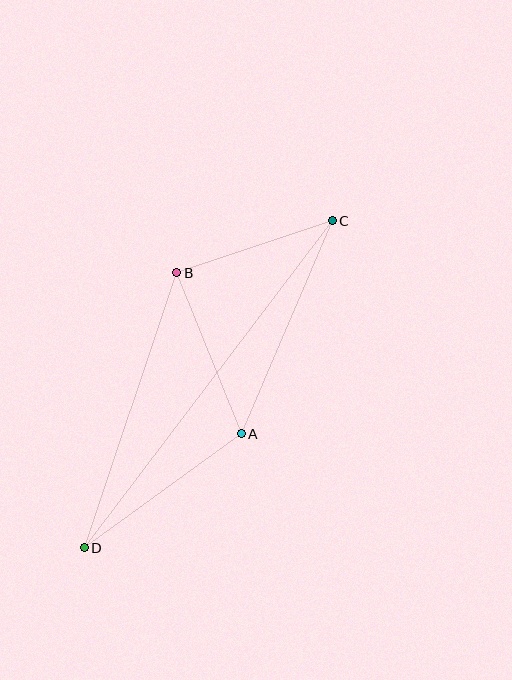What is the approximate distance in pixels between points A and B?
The distance between A and B is approximately 174 pixels.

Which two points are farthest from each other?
Points C and D are farthest from each other.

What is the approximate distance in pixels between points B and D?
The distance between B and D is approximately 290 pixels.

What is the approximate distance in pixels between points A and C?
The distance between A and C is approximately 232 pixels.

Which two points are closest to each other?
Points B and C are closest to each other.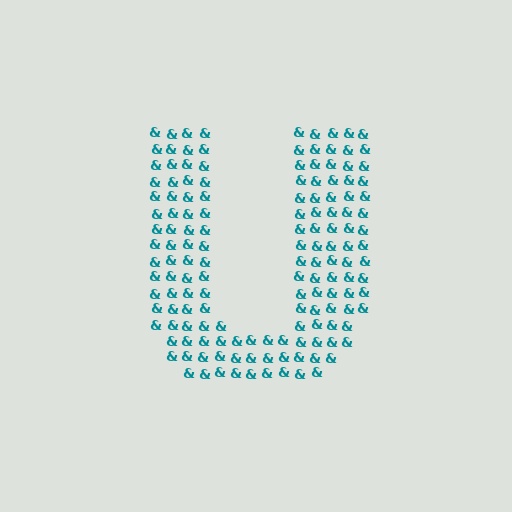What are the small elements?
The small elements are ampersands.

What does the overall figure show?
The overall figure shows the letter U.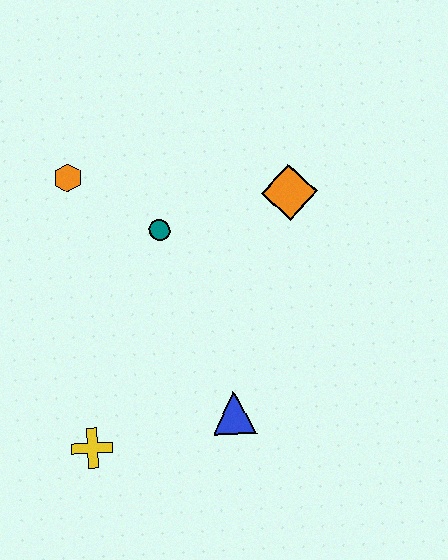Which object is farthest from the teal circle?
The yellow cross is farthest from the teal circle.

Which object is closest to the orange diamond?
The teal circle is closest to the orange diamond.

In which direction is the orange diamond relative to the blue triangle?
The orange diamond is above the blue triangle.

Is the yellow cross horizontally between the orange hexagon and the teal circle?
Yes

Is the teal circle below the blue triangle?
No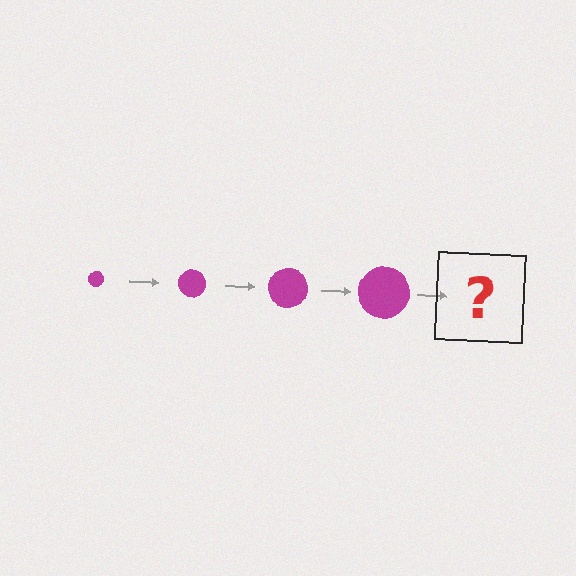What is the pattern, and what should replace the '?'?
The pattern is that the circle gets progressively larger each step. The '?' should be a magenta circle, larger than the previous one.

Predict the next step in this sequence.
The next step is a magenta circle, larger than the previous one.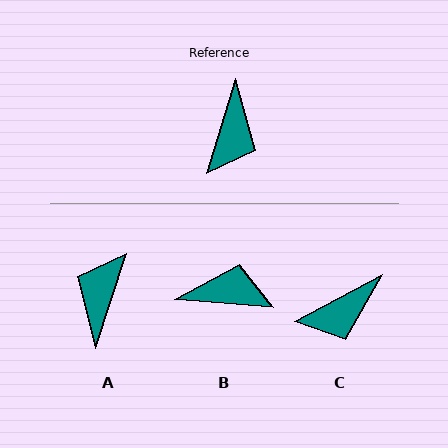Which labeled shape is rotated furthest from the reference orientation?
A, about 179 degrees away.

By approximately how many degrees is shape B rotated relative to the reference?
Approximately 103 degrees counter-clockwise.